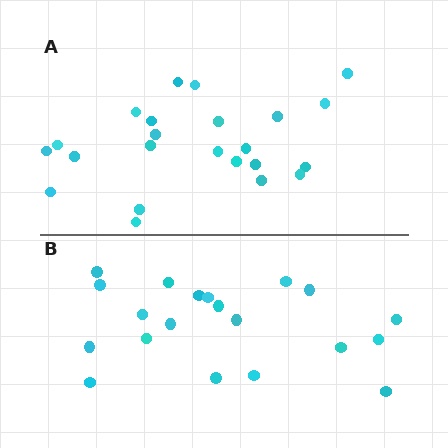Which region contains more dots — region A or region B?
Region A (the top region) has more dots.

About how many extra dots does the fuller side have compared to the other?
Region A has just a few more — roughly 2 or 3 more dots than region B.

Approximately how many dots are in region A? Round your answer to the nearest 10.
About 20 dots. (The exact count is 23, which rounds to 20.)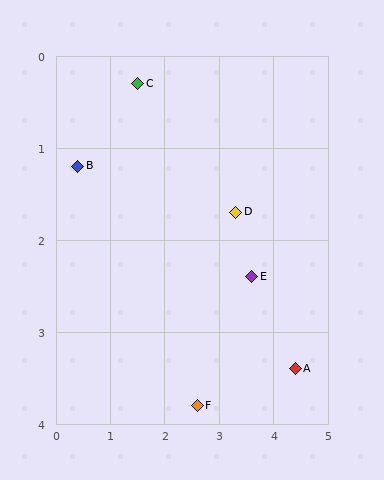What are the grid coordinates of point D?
Point D is at approximately (3.3, 1.7).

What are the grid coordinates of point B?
Point B is at approximately (0.4, 1.2).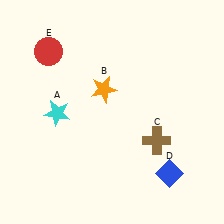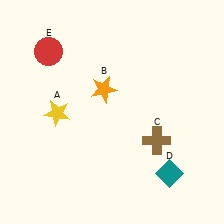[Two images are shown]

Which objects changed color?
A changed from cyan to yellow. D changed from blue to teal.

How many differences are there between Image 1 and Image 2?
There are 2 differences between the two images.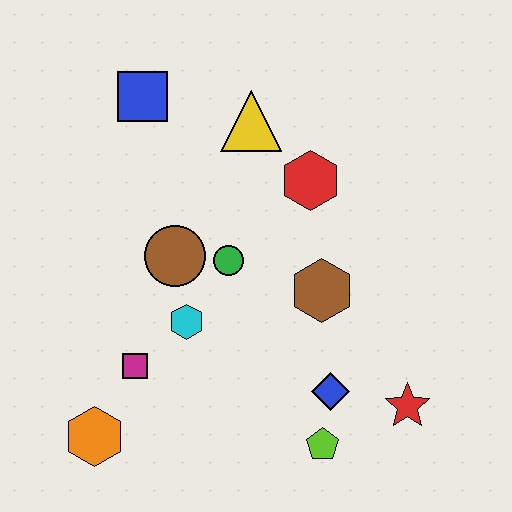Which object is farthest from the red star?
The blue square is farthest from the red star.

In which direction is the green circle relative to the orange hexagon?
The green circle is above the orange hexagon.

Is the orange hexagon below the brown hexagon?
Yes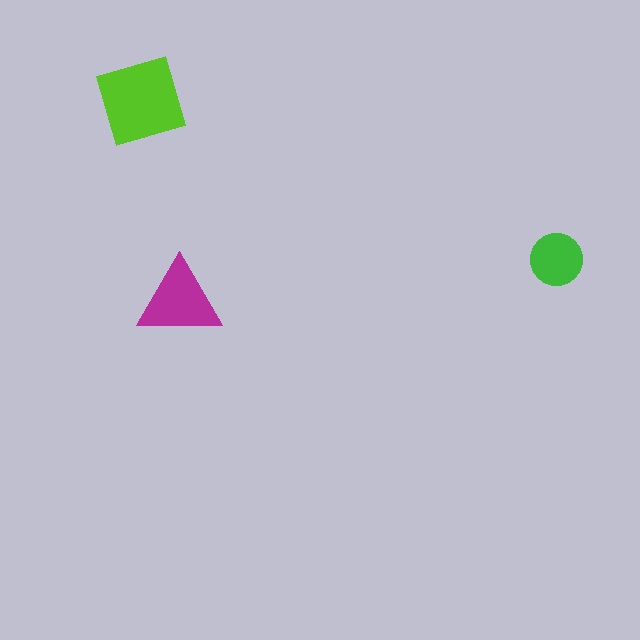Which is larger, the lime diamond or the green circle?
The lime diamond.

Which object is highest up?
The lime diamond is topmost.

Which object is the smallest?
The green circle.